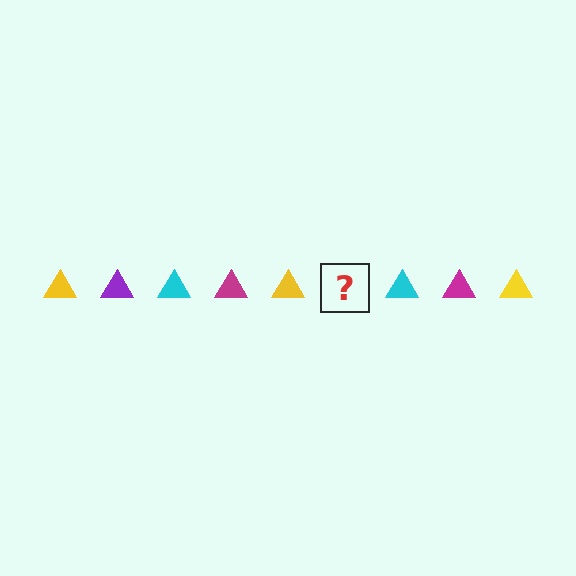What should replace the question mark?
The question mark should be replaced with a purple triangle.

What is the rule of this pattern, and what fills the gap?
The rule is that the pattern cycles through yellow, purple, cyan, magenta triangles. The gap should be filled with a purple triangle.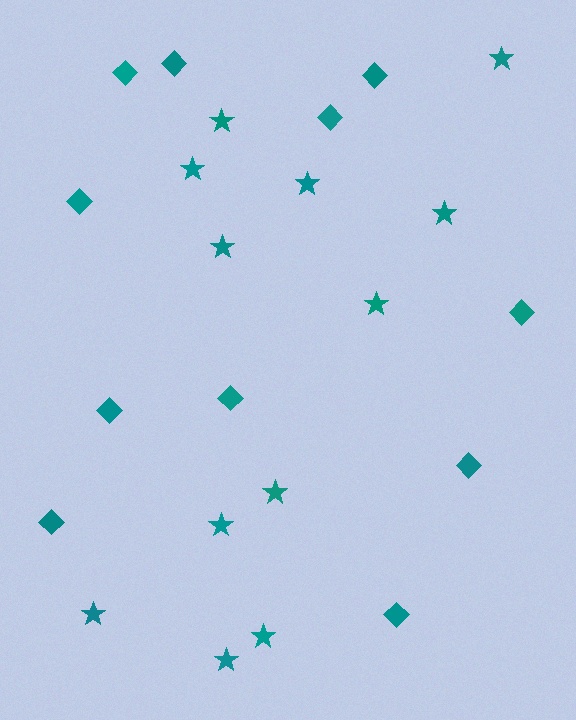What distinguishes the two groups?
There are 2 groups: one group of stars (12) and one group of diamonds (11).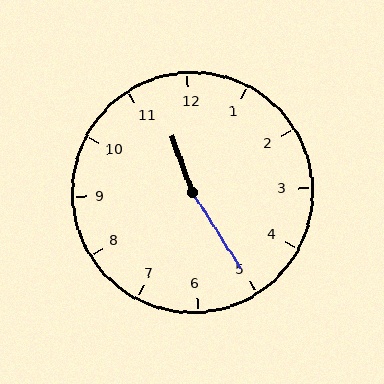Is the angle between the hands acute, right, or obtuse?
It is obtuse.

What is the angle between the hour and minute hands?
Approximately 168 degrees.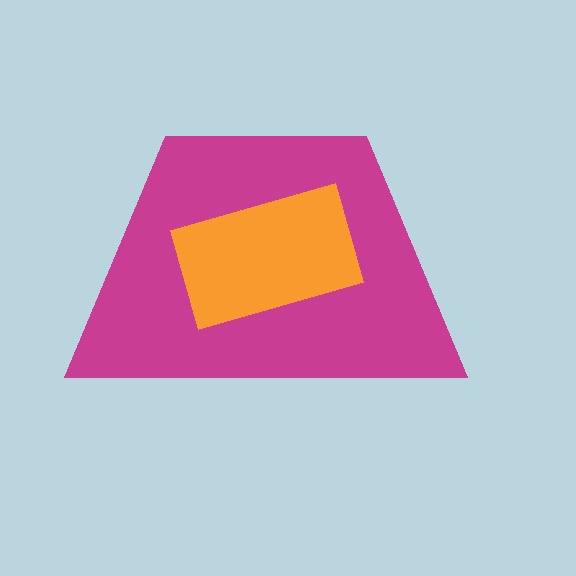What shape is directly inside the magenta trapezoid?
The orange rectangle.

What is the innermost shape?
The orange rectangle.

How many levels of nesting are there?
2.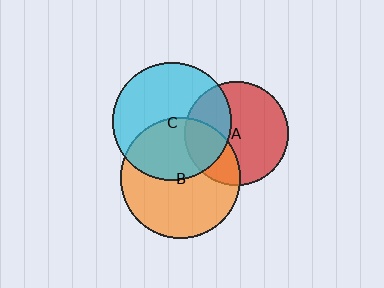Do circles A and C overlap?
Yes.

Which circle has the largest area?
Circle B (orange).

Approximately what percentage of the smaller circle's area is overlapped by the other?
Approximately 35%.